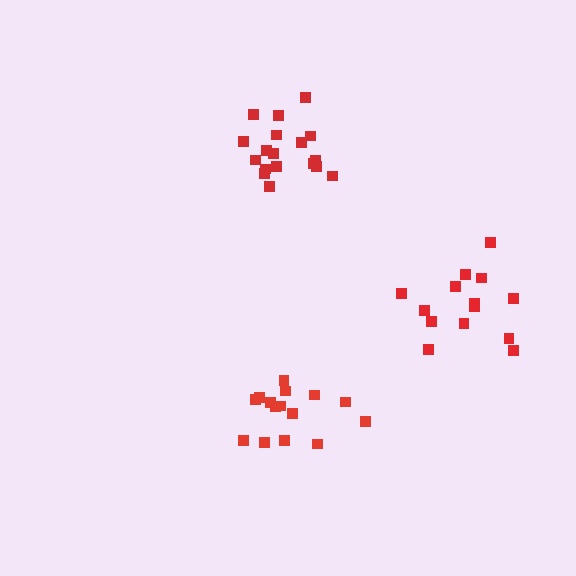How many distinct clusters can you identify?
There are 3 distinct clusters.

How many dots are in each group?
Group 1: 14 dots, Group 2: 15 dots, Group 3: 18 dots (47 total).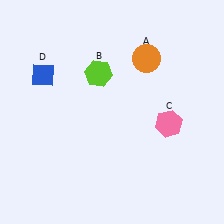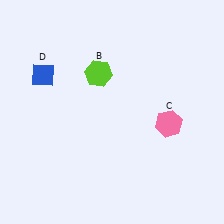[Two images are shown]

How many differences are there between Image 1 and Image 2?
There is 1 difference between the two images.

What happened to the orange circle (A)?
The orange circle (A) was removed in Image 2. It was in the top-right area of Image 1.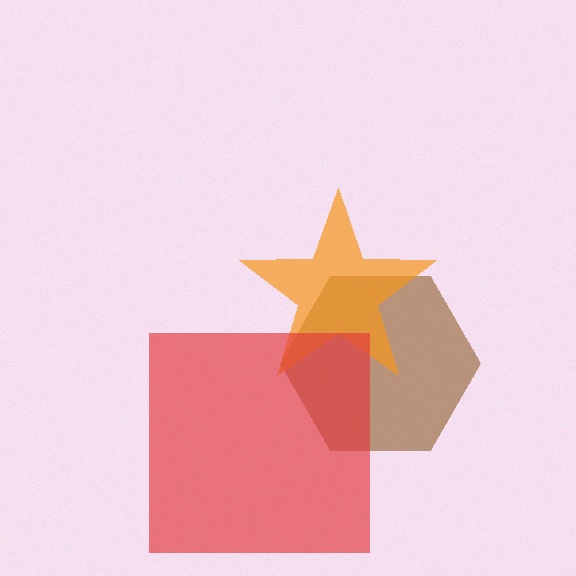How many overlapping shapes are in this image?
There are 3 overlapping shapes in the image.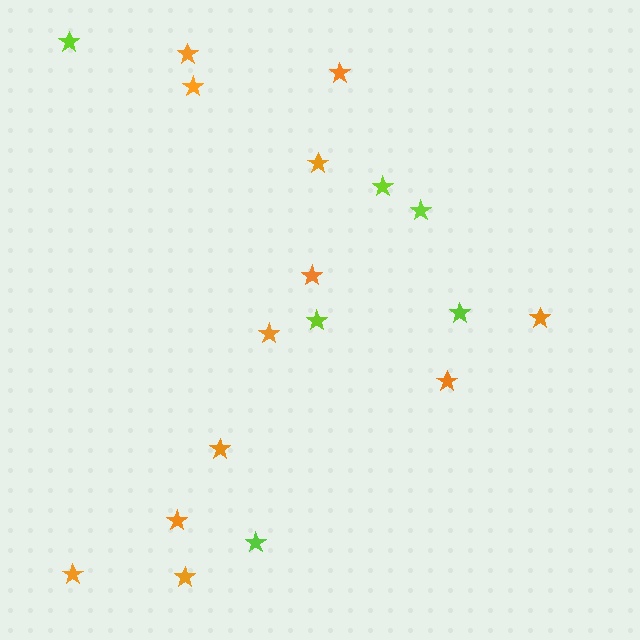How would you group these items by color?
There are 2 groups: one group of lime stars (6) and one group of orange stars (12).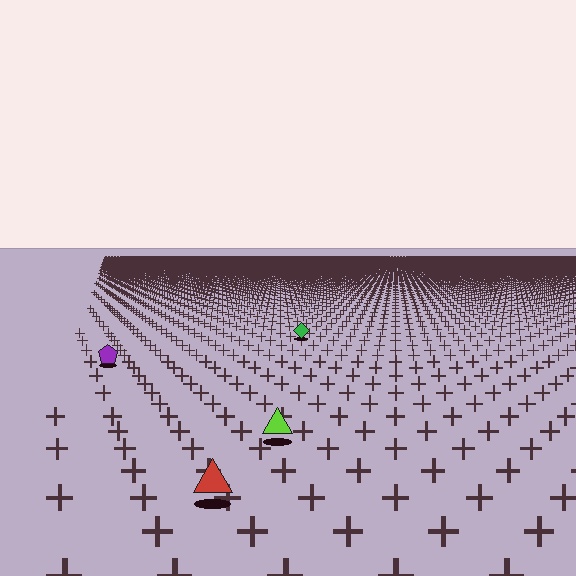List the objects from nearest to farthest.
From nearest to farthest: the red triangle, the lime triangle, the purple pentagon, the green diamond.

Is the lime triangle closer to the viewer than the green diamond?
Yes. The lime triangle is closer — you can tell from the texture gradient: the ground texture is coarser near it.